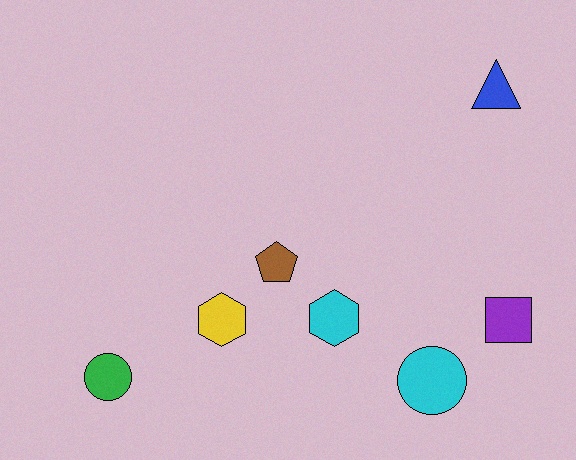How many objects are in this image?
There are 7 objects.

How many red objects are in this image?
There are no red objects.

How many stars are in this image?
There are no stars.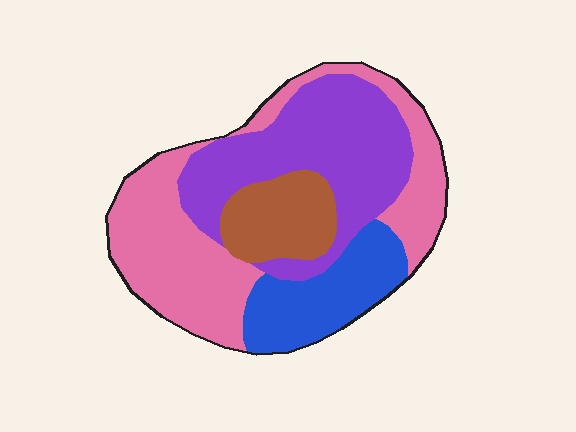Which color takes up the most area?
Pink, at roughly 40%.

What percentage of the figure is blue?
Blue covers 17% of the figure.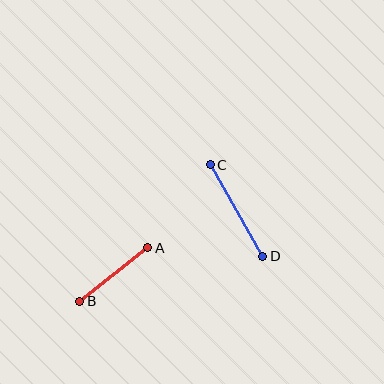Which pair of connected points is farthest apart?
Points C and D are farthest apart.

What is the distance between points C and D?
The distance is approximately 106 pixels.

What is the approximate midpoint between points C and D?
The midpoint is at approximately (236, 211) pixels.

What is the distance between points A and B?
The distance is approximately 87 pixels.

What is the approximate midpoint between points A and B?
The midpoint is at approximately (114, 274) pixels.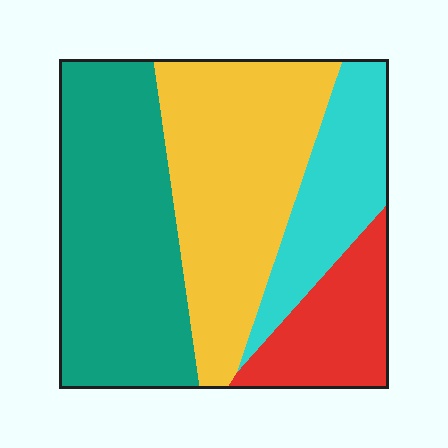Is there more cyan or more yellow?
Yellow.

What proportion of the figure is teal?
Teal covers roughly 35% of the figure.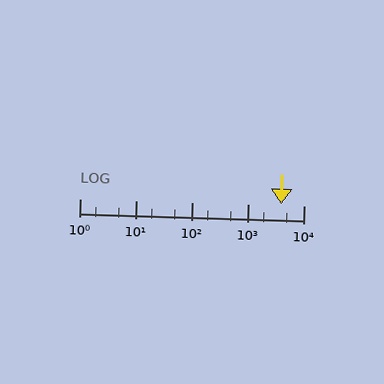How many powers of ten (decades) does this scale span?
The scale spans 4 decades, from 1 to 10000.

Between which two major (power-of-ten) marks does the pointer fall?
The pointer is between 1000 and 10000.